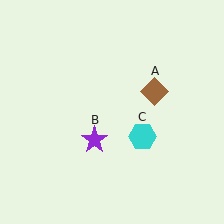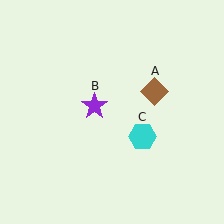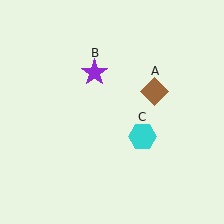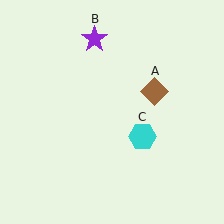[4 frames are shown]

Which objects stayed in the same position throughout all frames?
Brown diamond (object A) and cyan hexagon (object C) remained stationary.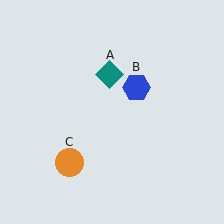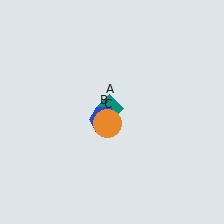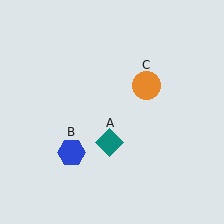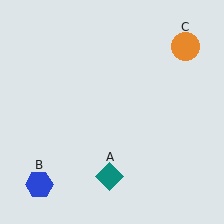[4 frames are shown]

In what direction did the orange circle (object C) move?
The orange circle (object C) moved up and to the right.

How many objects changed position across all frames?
3 objects changed position: teal diamond (object A), blue hexagon (object B), orange circle (object C).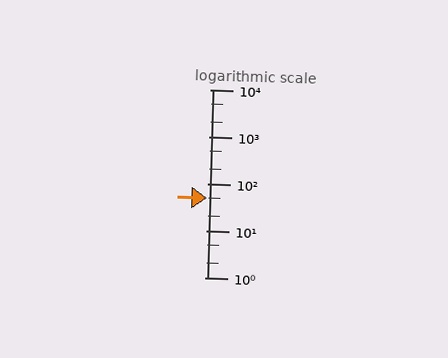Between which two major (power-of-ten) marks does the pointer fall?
The pointer is between 10 and 100.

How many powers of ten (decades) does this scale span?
The scale spans 4 decades, from 1 to 10000.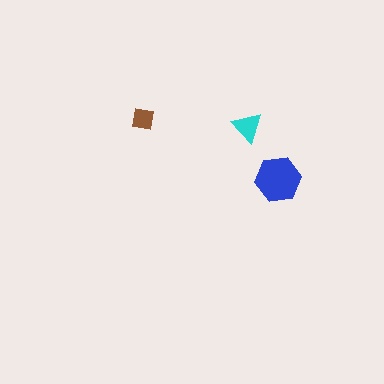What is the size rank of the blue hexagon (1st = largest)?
1st.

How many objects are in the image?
There are 3 objects in the image.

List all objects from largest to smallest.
The blue hexagon, the cyan triangle, the brown square.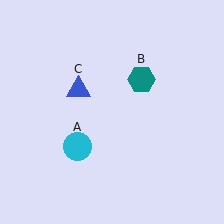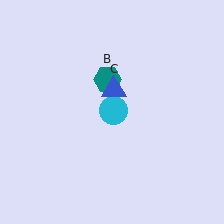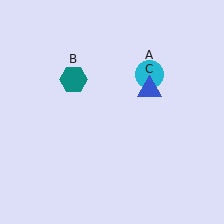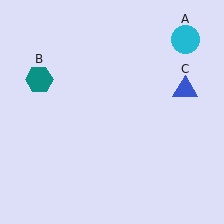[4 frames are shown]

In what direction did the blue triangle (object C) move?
The blue triangle (object C) moved right.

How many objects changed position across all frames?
3 objects changed position: cyan circle (object A), teal hexagon (object B), blue triangle (object C).